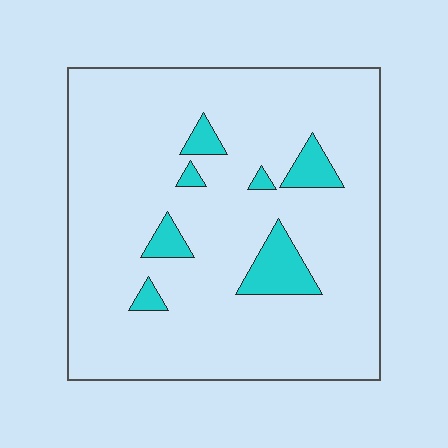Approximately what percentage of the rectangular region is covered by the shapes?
Approximately 10%.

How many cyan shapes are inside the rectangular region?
7.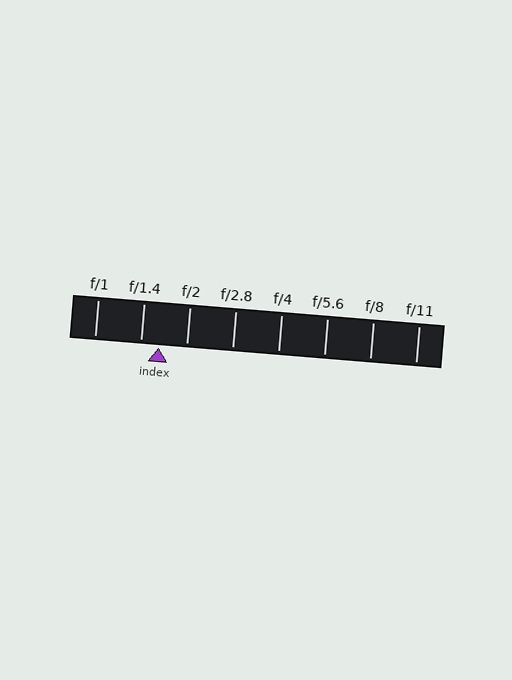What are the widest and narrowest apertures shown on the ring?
The widest aperture shown is f/1 and the narrowest is f/11.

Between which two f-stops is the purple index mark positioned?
The index mark is between f/1.4 and f/2.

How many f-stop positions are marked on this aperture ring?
There are 8 f-stop positions marked.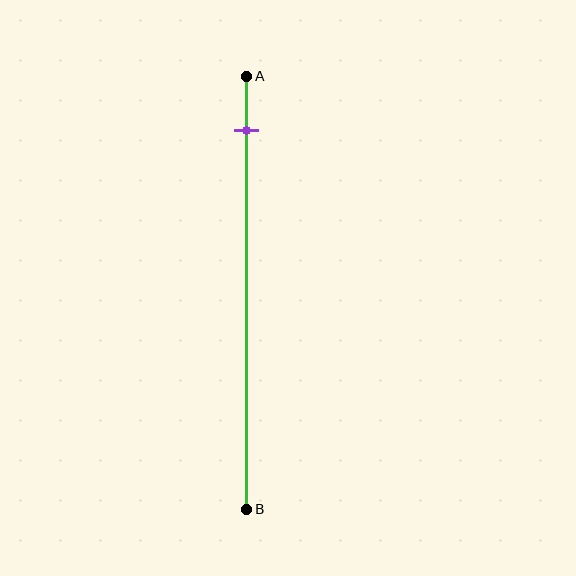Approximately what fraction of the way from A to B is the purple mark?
The purple mark is approximately 15% of the way from A to B.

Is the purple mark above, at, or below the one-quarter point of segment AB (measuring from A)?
The purple mark is above the one-quarter point of segment AB.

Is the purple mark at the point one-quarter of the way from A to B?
No, the mark is at about 15% from A, not at the 25% one-quarter point.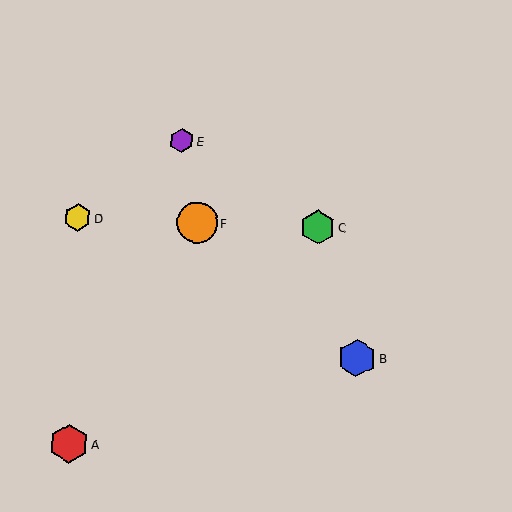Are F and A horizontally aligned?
No, F is at y≈222 and A is at y≈444.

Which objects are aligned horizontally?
Objects C, D, F are aligned horizontally.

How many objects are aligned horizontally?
3 objects (C, D, F) are aligned horizontally.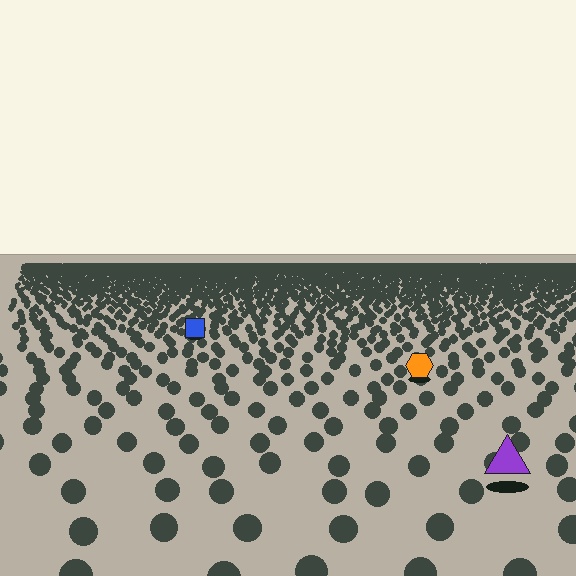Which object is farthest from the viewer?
The blue square is farthest from the viewer. It appears smaller and the ground texture around it is denser.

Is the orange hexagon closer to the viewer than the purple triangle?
No. The purple triangle is closer — you can tell from the texture gradient: the ground texture is coarser near it.